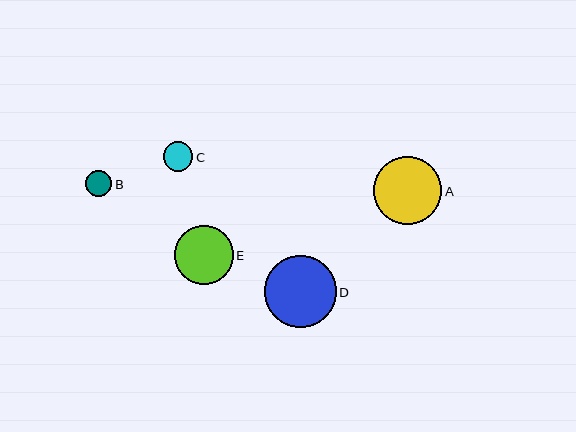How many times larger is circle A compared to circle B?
Circle A is approximately 2.6 times the size of circle B.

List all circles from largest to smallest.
From largest to smallest: D, A, E, C, B.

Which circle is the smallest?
Circle B is the smallest with a size of approximately 26 pixels.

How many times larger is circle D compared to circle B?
Circle D is approximately 2.7 times the size of circle B.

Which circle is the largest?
Circle D is the largest with a size of approximately 72 pixels.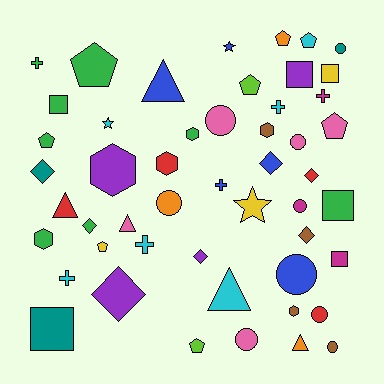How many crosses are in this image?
There are 6 crosses.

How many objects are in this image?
There are 50 objects.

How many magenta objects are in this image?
There are 3 magenta objects.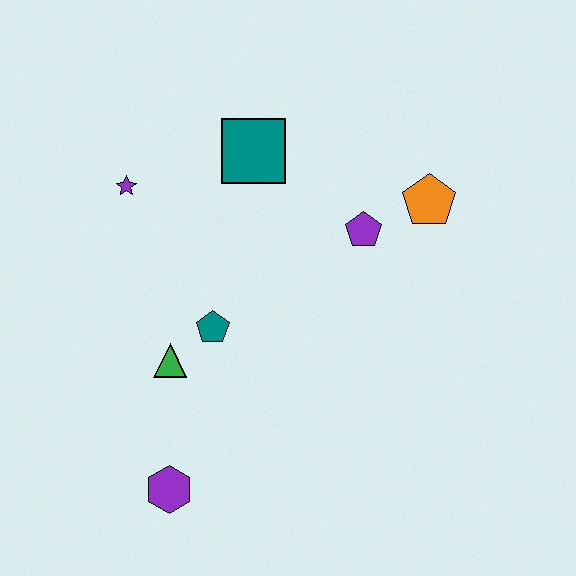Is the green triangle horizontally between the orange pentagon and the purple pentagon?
No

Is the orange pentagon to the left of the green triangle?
No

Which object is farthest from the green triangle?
The orange pentagon is farthest from the green triangle.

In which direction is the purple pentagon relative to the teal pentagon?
The purple pentagon is to the right of the teal pentagon.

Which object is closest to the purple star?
The teal square is closest to the purple star.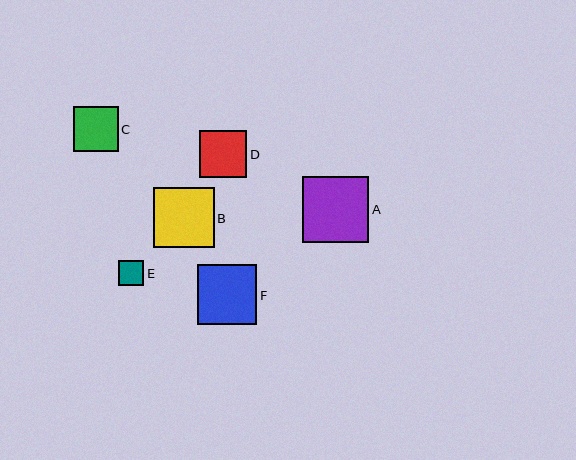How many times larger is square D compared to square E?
Square D is approximately 1.8 times the size of square E.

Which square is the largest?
Square A is the largest with a size of approximately 66 pixels.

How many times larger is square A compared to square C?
Square A is approximately 1.5 times the size of square C.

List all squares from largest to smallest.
From largest to smallest: A, B, F, D, C, E.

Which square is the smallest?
Square E is the smallest with a size of approximately 25 pixels.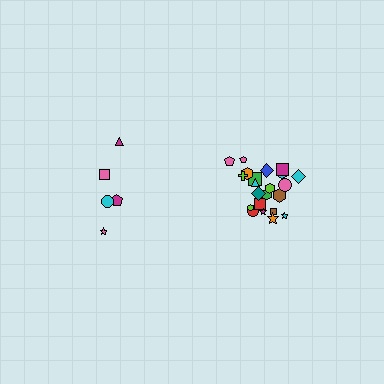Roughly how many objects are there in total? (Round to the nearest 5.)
Roughly 25 objects in total.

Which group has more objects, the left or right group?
The right group.